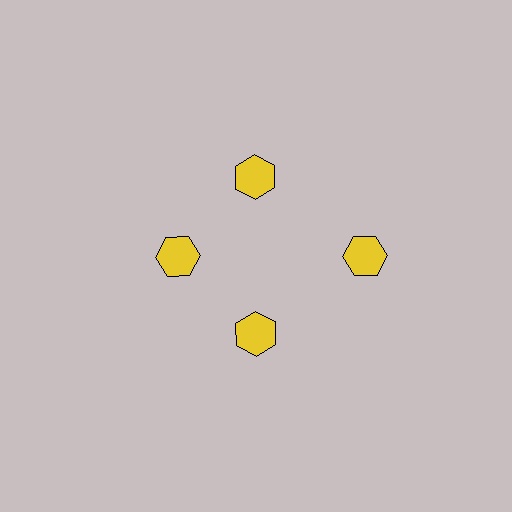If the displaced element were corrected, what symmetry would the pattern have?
It would have 4-fold rotational symmetry — the pattern would map onto itself every 90 degrees.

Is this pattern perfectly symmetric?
No. The 4 yellow hexagons are arranged in a ring, but one element near the 3 o'clock position is pushed outward from the center, breaking the 4-fold rotational symmetry.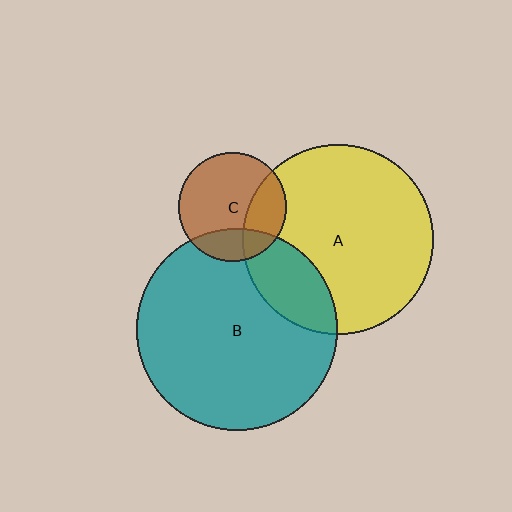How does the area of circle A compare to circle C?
Approximately 3.1 times.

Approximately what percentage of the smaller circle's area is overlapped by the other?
Approximately 20%.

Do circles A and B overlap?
Yes.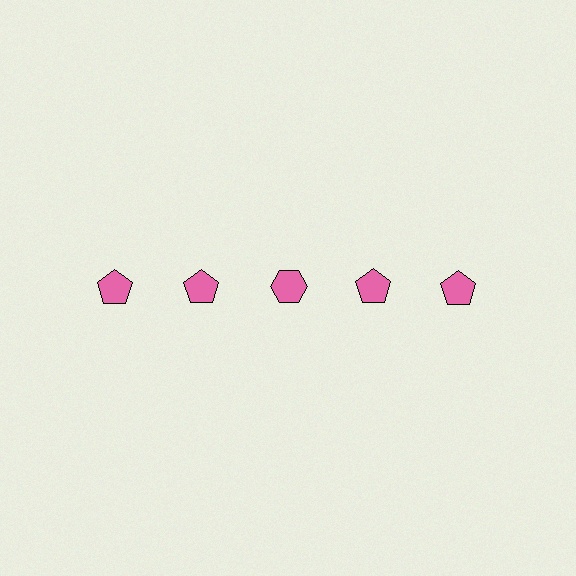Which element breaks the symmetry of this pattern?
The pink hexagon in the top row, center column breaks the symmetry. All other shapes are pink pentagons.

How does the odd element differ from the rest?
It has a different shape: hexagon instead of pentagon.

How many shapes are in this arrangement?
There are 5 shapes arranged in a grid pattern.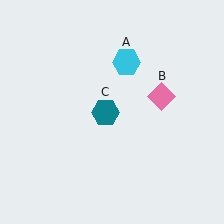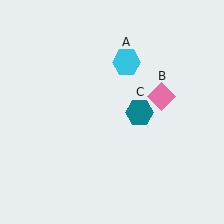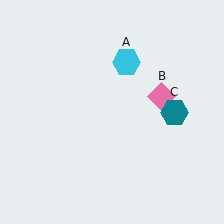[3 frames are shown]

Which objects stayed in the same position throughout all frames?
Cyan hexagon (object A) and pink diamond (object B) remained stationary.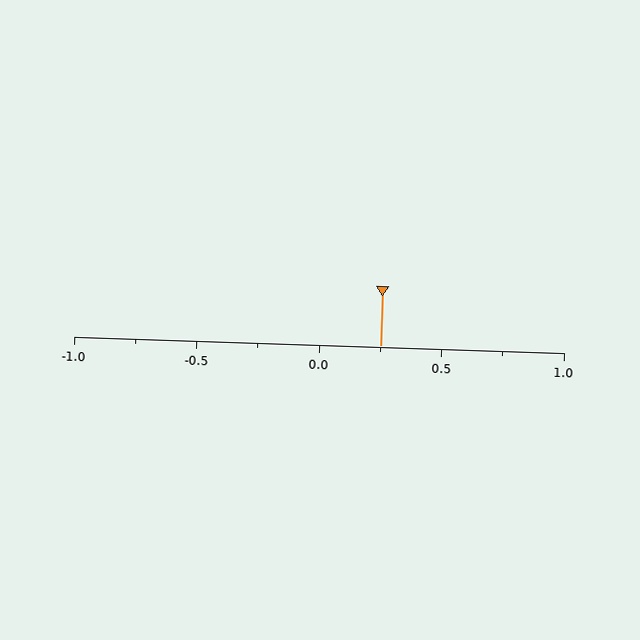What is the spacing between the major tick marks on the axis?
The major ticks are spaced 0.5 apart.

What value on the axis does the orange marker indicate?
The marker indicates approximately 0.25.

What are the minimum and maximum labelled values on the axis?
The axis runs from -1.0 to 1.0.